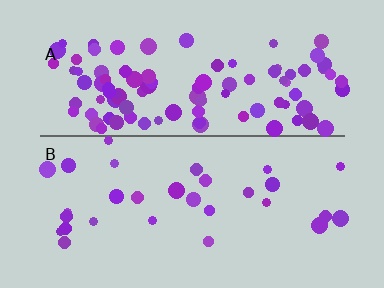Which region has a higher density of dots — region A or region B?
A (the top).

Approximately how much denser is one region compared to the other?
Approximately 3.3× — region A over region B.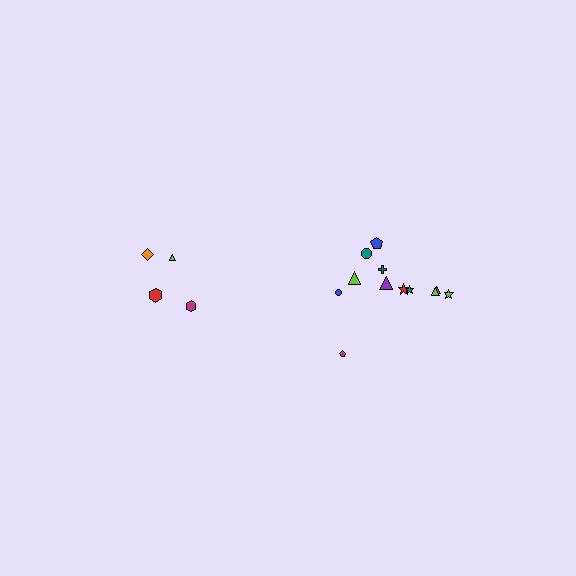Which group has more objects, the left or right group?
The right group.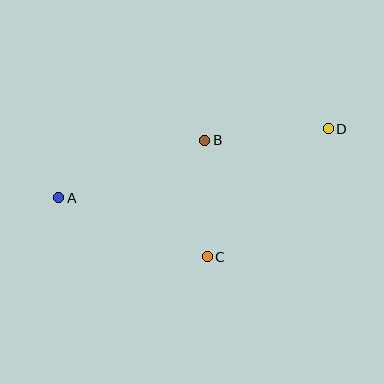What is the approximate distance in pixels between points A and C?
The distance between A and C is approximately 160 pixels.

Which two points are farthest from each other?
Points A and D are farthest from each other.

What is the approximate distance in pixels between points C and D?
The distance between C and D is approximately 176 pixels.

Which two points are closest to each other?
Points B and C are closest to each other.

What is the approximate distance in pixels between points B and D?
The distance between B and D is approximately 124 pixels.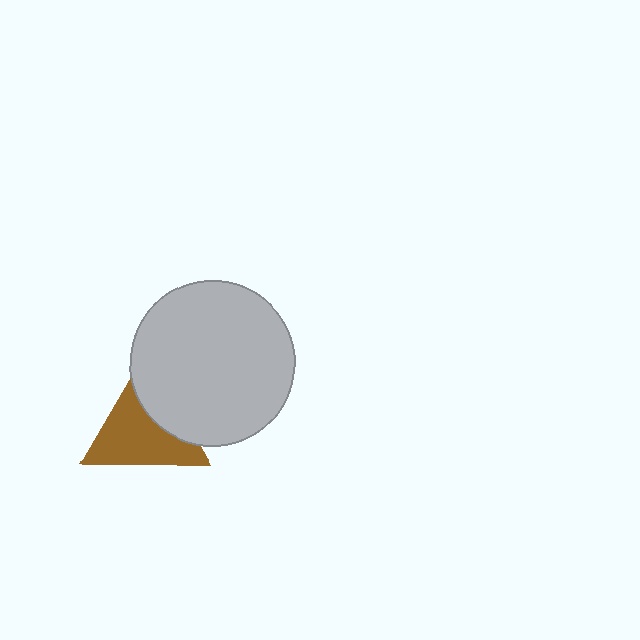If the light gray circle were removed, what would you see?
You would see the complete brown triangle.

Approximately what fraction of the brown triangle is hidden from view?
Roughly 33% of the brown triangle is hidden behind the light gray circle.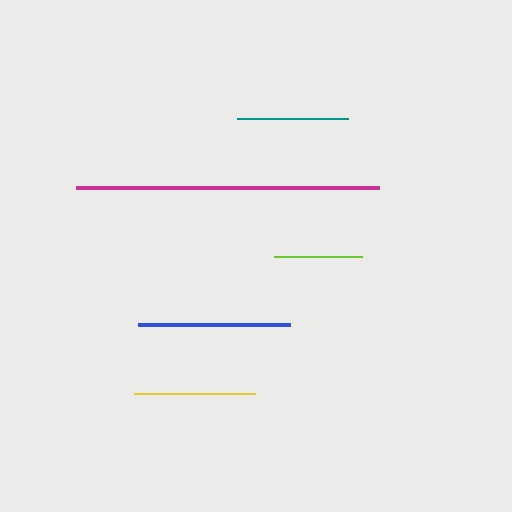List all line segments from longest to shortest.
From longest to shortest: magenta, blue, yellow, teal, lime.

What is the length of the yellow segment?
The yellow segment is approximately 121 pixels long.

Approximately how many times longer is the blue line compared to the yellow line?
The blue line is approximately 1.3 times the length of the yellow line.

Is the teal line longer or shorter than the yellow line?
The yellow line is longer than the teal line.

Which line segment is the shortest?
The lime line is the shortest at approximately 88 pixels.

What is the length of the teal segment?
The teal segment is approximately 111 pixels long.